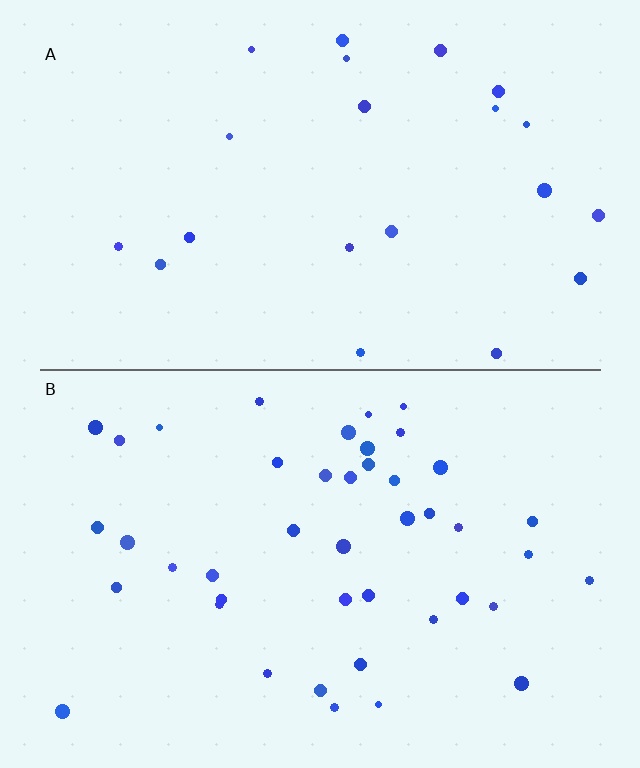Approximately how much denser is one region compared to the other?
Approximately 2.0× — region B over region A.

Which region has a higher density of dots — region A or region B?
B (the bottom).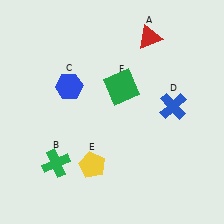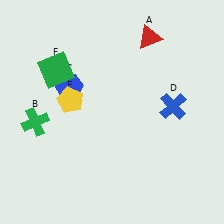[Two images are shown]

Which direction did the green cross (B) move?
The green cross (B) moved up.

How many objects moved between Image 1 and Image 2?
3 objects moved between the two images.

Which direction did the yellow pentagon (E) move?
The yellow pentagon (E) moved up.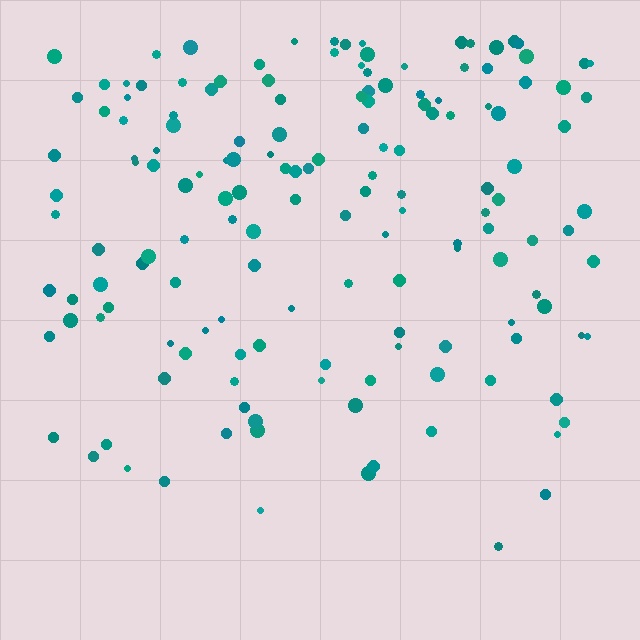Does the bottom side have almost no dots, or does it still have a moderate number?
Still a moderate number, just noticeably fewer than the top.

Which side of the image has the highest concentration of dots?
The top.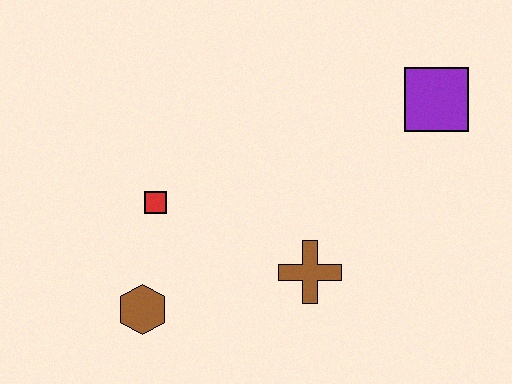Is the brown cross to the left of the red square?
No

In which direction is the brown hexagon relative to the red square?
The brown hexagon is below the red square.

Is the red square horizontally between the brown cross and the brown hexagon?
Yes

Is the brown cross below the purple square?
Yes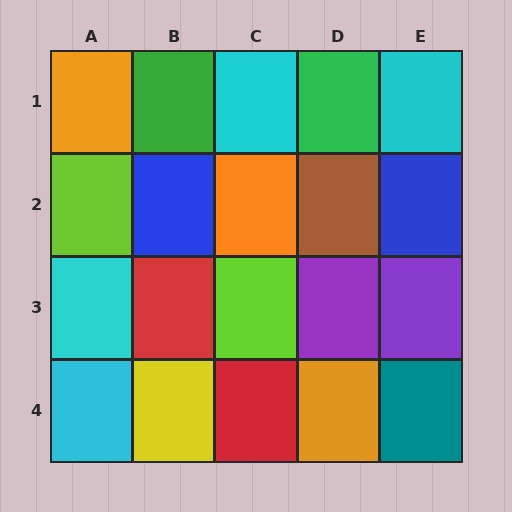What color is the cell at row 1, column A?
Orange.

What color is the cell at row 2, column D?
Brown.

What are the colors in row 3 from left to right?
Cyan, red, lime, purple, purple.